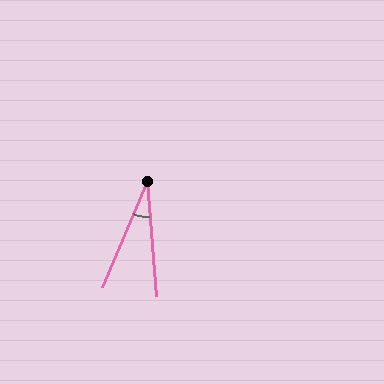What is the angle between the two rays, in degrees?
Approximately 27 degrees.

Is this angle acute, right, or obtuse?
It is acute.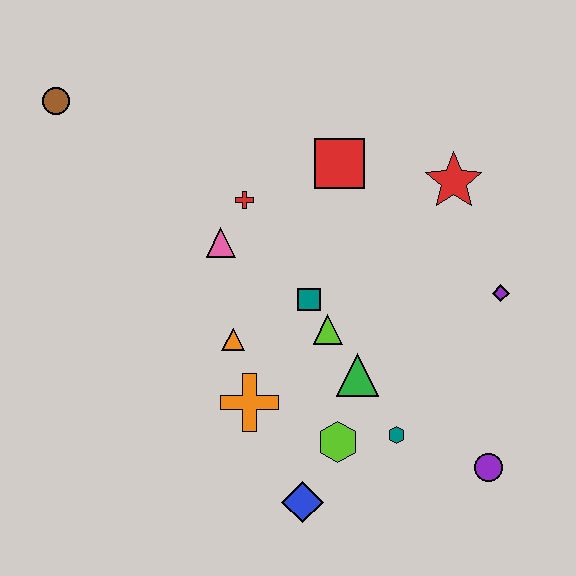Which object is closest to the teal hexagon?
The lime hexagon is closest to the teal hexagon.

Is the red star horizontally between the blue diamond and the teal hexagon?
No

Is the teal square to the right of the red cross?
Yes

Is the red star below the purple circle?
No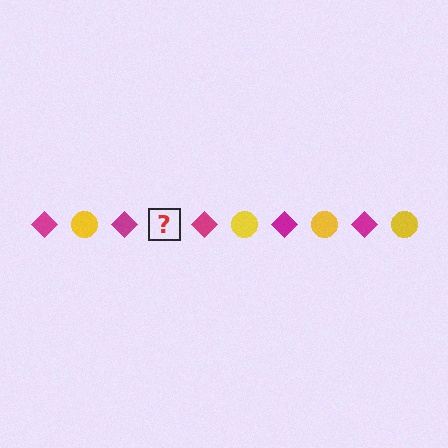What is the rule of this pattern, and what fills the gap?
The rule is that the pattern alternates between magenta diamond and yellow circle. The gap should be filled with a yellow circle.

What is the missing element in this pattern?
The missing element is a yellow circle.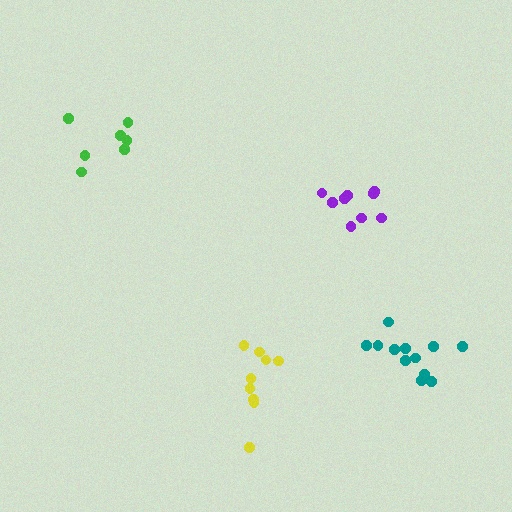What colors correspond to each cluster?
The clusters are colored: yellow, green, teal, purple.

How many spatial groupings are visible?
There are 4 spatial groupings.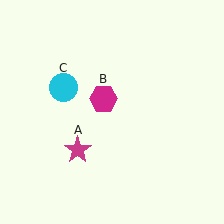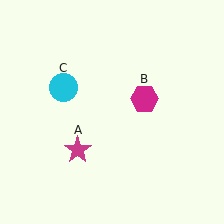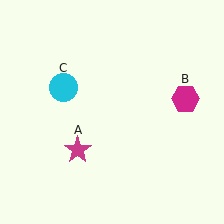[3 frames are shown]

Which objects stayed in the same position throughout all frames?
Magenta star (object A) and cyan circle (object C) remained stationary.